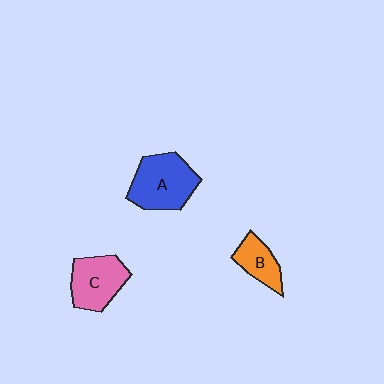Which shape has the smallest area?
Shape B (orange).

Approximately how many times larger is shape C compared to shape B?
Approximately 1.5 times.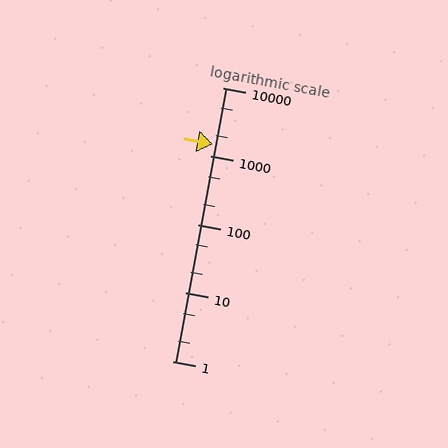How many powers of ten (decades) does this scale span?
The scale spans 4 decades, from 1 to 10000.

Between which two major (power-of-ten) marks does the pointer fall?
The pointer is between 1000 and 10000.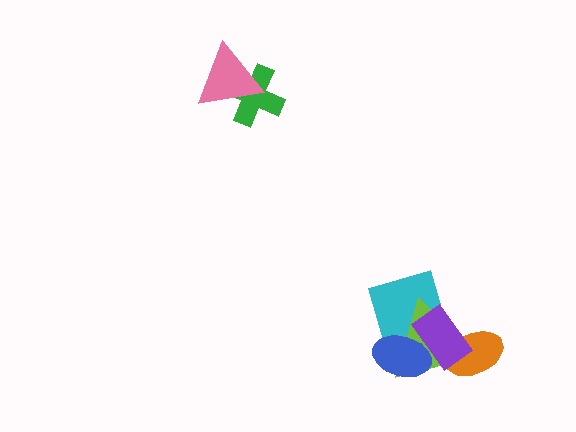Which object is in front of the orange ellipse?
The purple rectangle is in front of the orange ellipse.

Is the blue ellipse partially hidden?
No, no other shape covers it.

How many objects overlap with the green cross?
1 object overlaps with the green cross.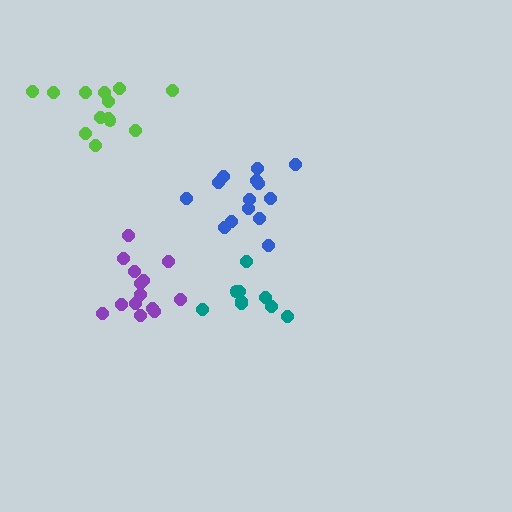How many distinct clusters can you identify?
There are 4 distinct clusters.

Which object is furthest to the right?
The teal cluster is rightmost.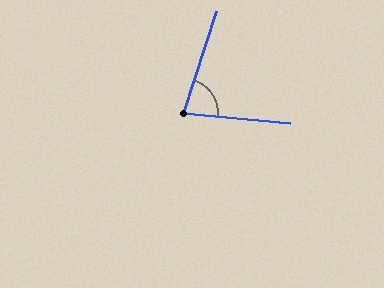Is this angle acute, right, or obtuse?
It is acute.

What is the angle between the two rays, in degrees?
Approximately 78 degrees.